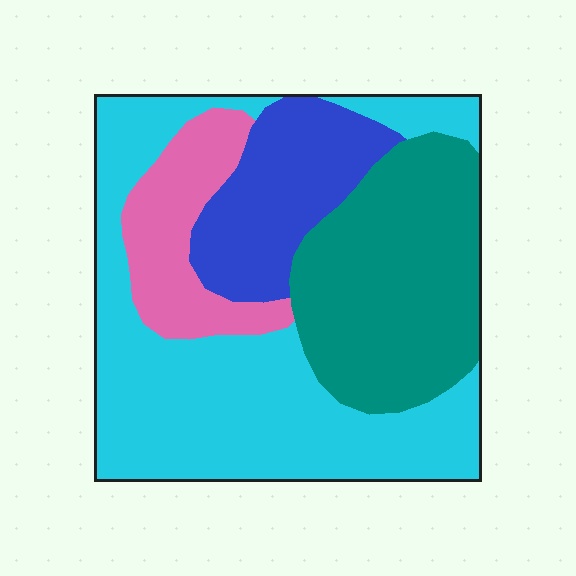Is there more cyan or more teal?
Cyan.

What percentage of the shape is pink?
Pink covers around 15% of the shape.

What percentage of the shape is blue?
Blue covers 16% of the shape.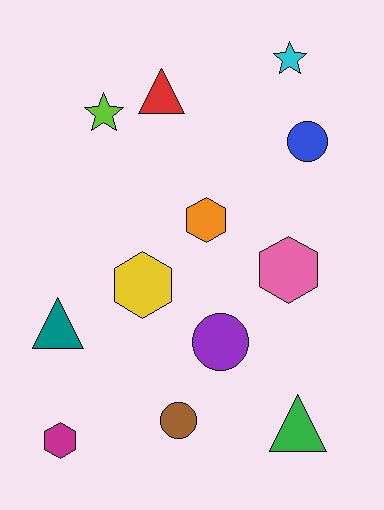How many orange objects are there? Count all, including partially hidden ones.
There is 1 orange object.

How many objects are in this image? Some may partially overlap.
There are 12 objects.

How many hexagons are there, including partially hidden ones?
There are 4 hexagons.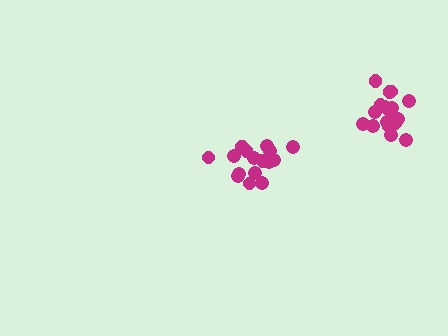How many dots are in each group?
Group 1: 17 dots, Group 2: 16 dots (33 total).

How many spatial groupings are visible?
There are 2 spatial groupings.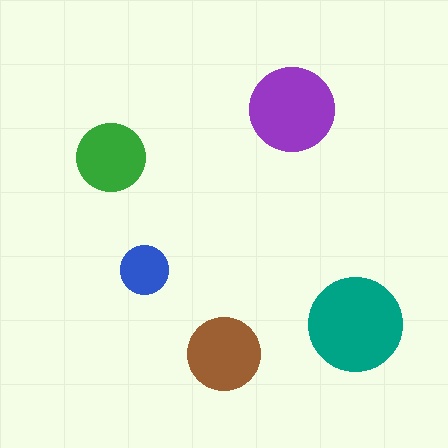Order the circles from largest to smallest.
the teal one, the purple one, the brown one, the green one, the blue one.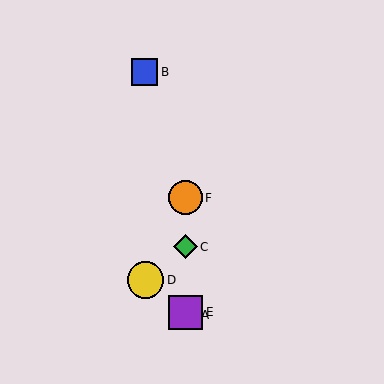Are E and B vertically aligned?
No, E is at x≈186 and B is at x≈145.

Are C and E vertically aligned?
Yes, both are at x≈186.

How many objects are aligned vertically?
4 objects (A, C, E, F) are aligned vertically.